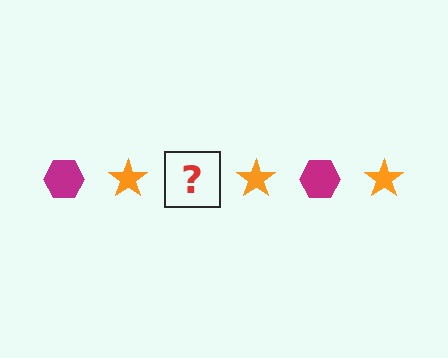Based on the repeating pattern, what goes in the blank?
The blank should be a magenta hexagon.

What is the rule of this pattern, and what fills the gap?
The rule is that the pattern alternates between magenta hexagon and orange star. The gap should be filled with a magenta hexagon.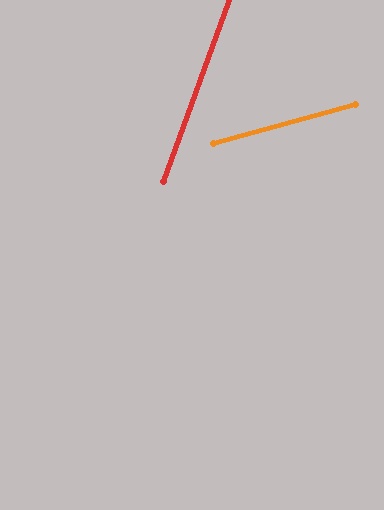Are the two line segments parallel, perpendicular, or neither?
Neither parallel nor perpendicular — they differ by about 54°.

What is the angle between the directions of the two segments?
Approximately 54 degrees.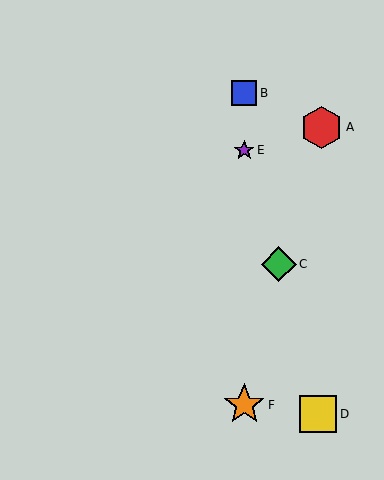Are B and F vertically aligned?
Yes, both are at x≈244.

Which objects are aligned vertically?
Objects B, E, F are aligned vertically.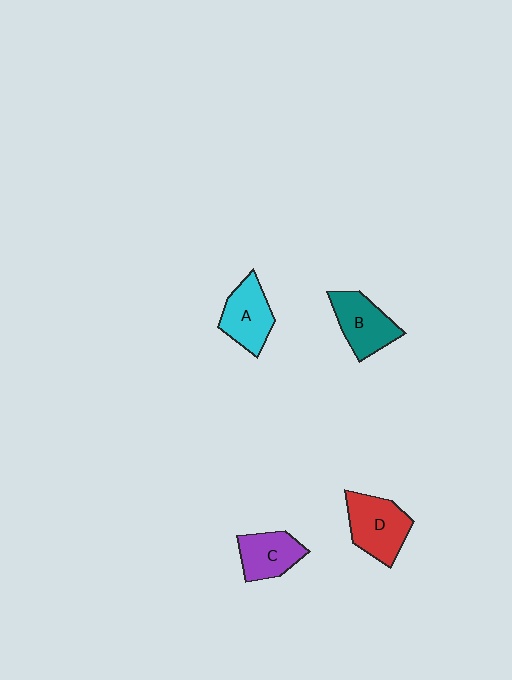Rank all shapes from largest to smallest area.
From largest to smallest: D (red), B (teal), A (cyan), C (purple).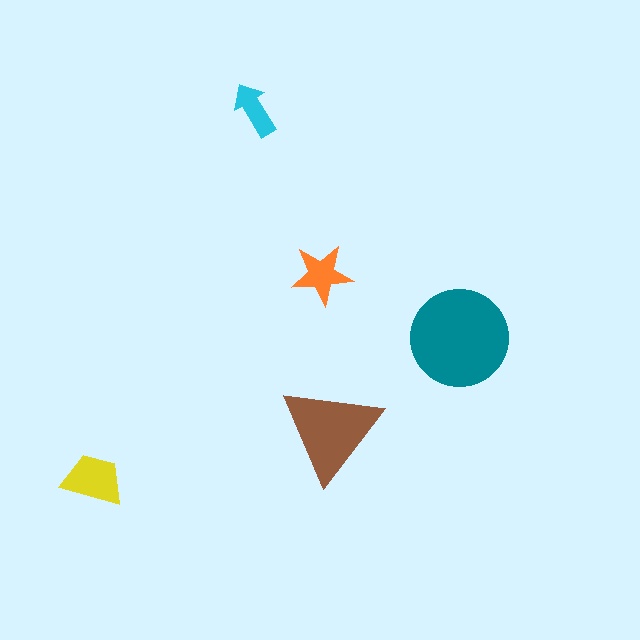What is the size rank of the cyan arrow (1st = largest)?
5th.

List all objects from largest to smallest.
The teal circle, the brown triangle, the yellow trapezoid, the orange star, the cyan arrow.